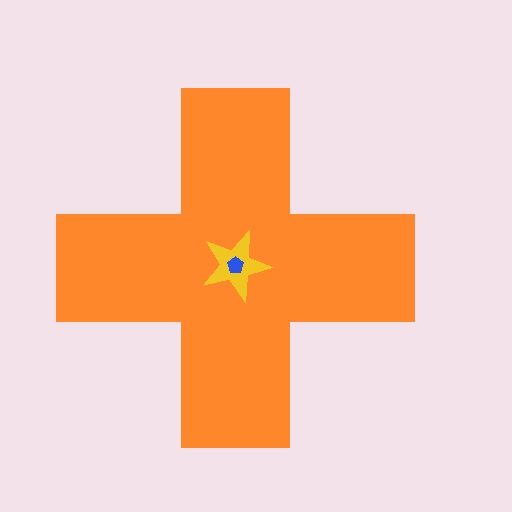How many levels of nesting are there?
3.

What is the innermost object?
The blue pentagon.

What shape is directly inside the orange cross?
The yellow star.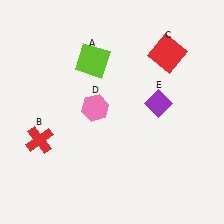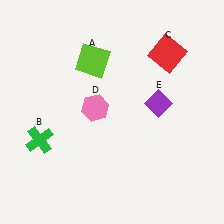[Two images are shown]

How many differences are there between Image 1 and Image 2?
There is 1 difference between the two images.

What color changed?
The cross (B) changed from red in Image 1 to green in Image 2.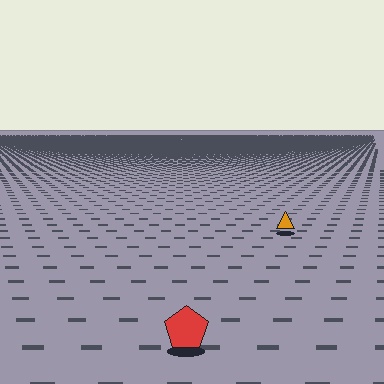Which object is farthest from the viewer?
The orange triangle is farthest from the viewer. It appears smaller and the ground texture around it is denser.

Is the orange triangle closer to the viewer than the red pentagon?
No. The red pentagon is closer — you can tell from the texture gradient: the ground texture is coarser near it.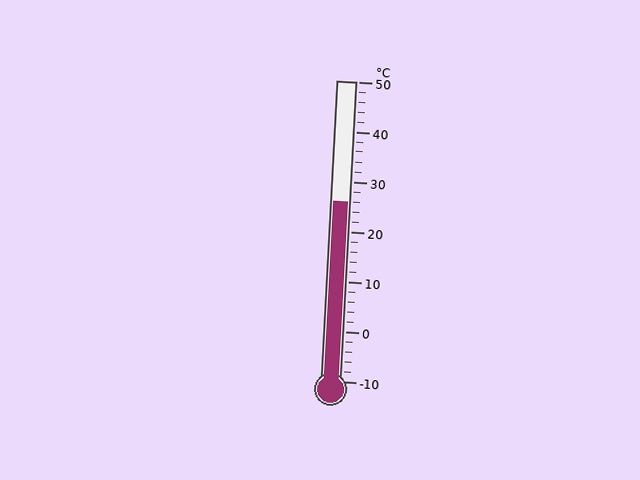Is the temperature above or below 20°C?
The temperature is above 20°C.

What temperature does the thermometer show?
The thermometer shows approximately 26°C.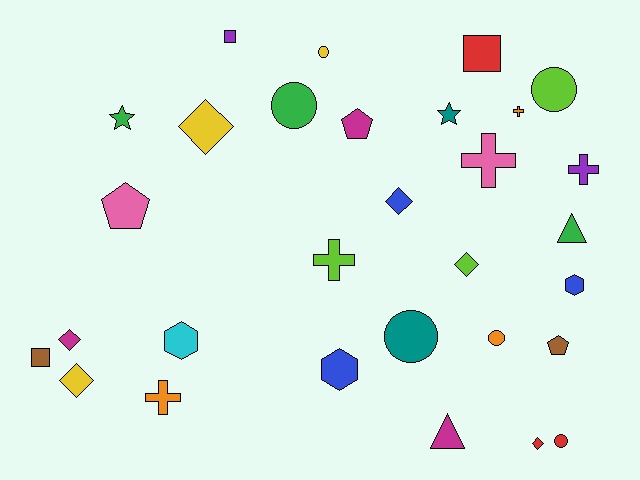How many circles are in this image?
There are 6 circles.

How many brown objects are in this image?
There are 2 brown objects.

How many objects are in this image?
There are 30 objects.